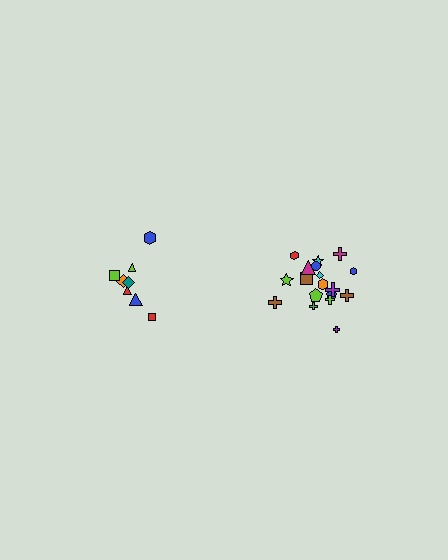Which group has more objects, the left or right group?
The right group.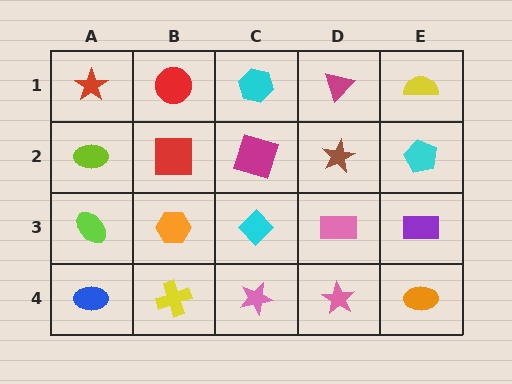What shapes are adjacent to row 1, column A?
A lime ellipse (row 2, column A), a red circle (row 1, column B).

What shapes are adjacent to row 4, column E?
A purple rectangle (row 3, column E), a pink star (row 4, column D).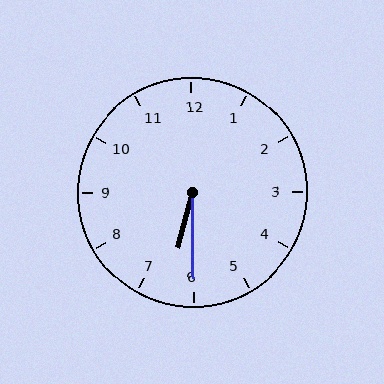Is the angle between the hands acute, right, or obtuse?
It is acute.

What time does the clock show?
6:30.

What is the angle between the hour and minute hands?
Approximately 15 degrees.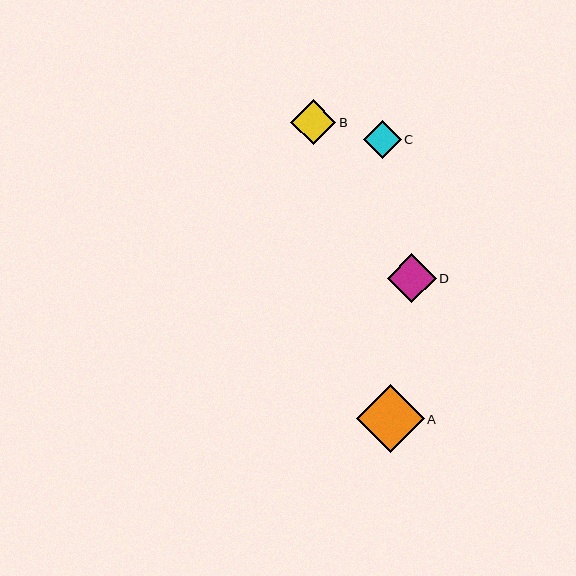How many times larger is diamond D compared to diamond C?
Diamond D is approximately 1.3 times the size of diamond C.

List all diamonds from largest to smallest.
From largest to smallest: A, D, B, C.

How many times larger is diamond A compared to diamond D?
Diamond A is approximately 1.4 times the size of diamond D.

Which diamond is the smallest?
Diamond C is the smallest with a size of approximately 37 pixels.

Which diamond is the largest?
Diamond A is the largest with a size of approximately 68 pixels.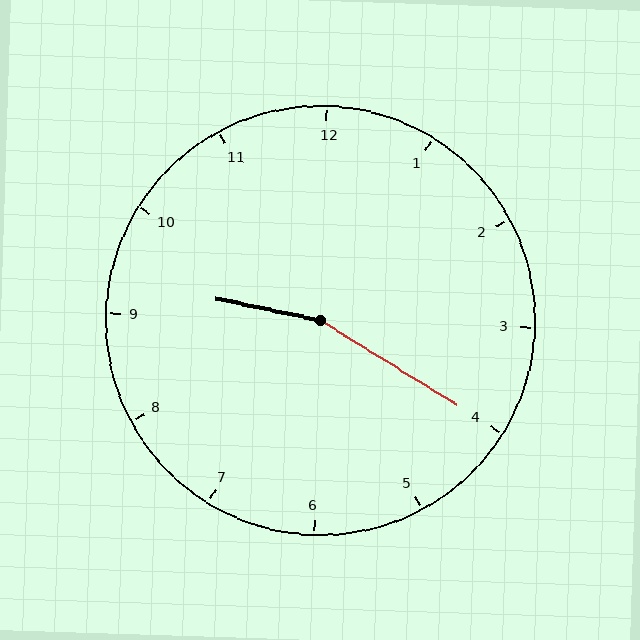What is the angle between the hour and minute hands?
Approximately 160 degrees.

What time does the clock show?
9:20.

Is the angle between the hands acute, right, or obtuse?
It is obtuse.